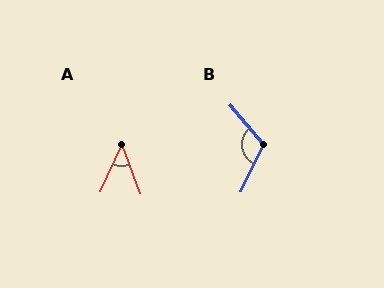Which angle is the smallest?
A, at approximately 45 degrees.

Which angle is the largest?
B, at approximately 114 degrees.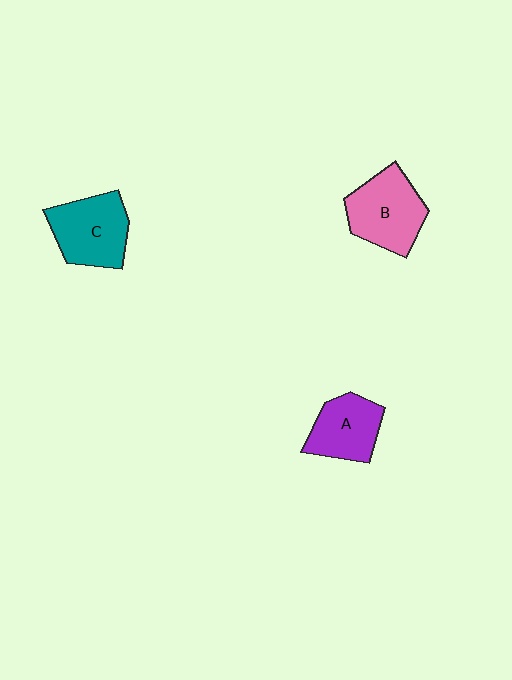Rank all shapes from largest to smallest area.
From largest to smallest: B (pink), C (teal), A (purple).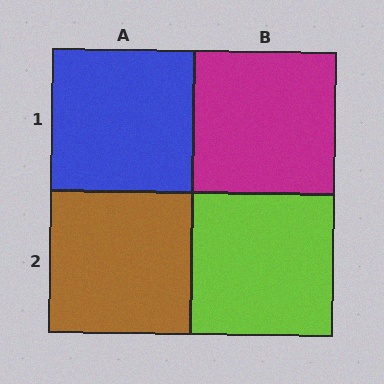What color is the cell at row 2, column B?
Lime.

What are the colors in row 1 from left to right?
Blue, magenta.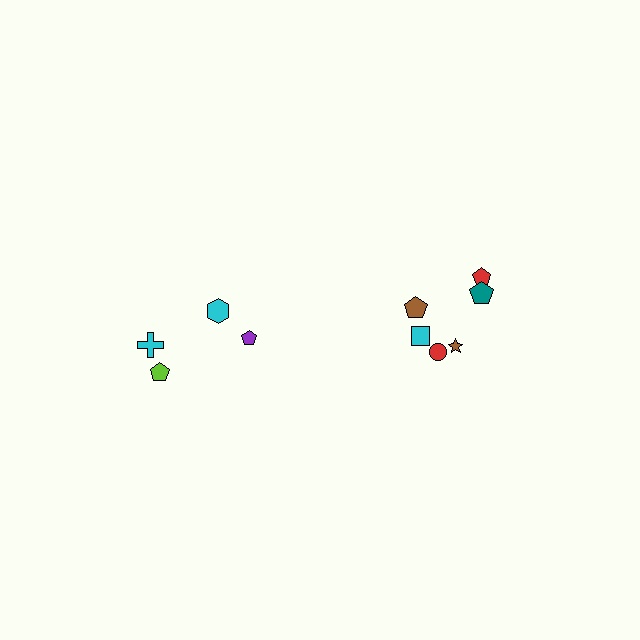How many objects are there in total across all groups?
There are 10 objects.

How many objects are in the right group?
There are 6 objects.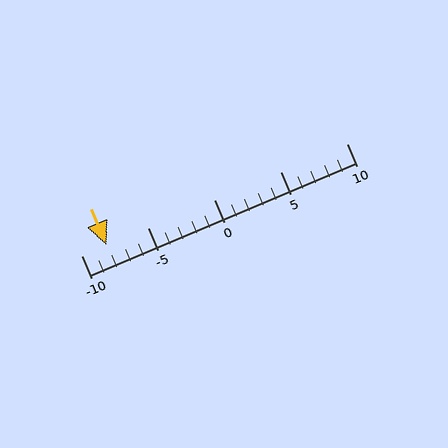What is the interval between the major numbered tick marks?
The major tick marks are spaced 5 units apart.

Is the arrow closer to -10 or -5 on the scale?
The arrow is closer to -10.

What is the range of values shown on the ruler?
The ruler shows values from -10 to 10.